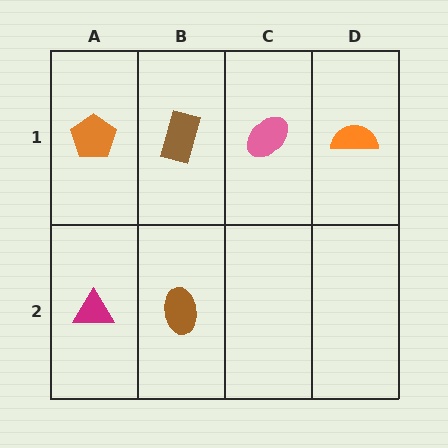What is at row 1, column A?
An orange pentagon.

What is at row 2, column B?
A brown ellipse.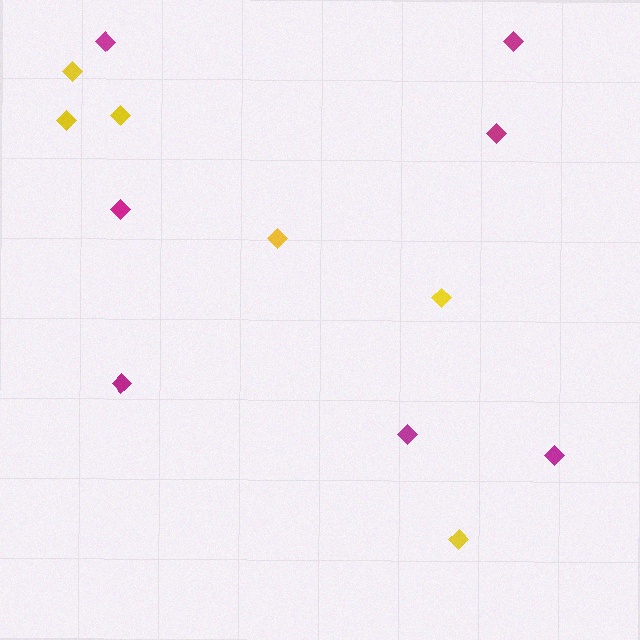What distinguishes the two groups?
There are 2 groups: one group of magenta diamonds (7) and one group of yellow diamonds (6).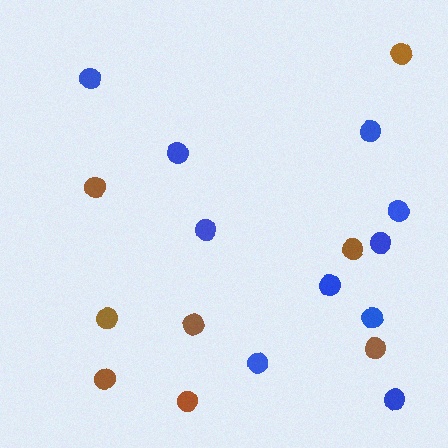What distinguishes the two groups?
There are 2 groups: one group of blue circles (10) and one group of brown circles (8).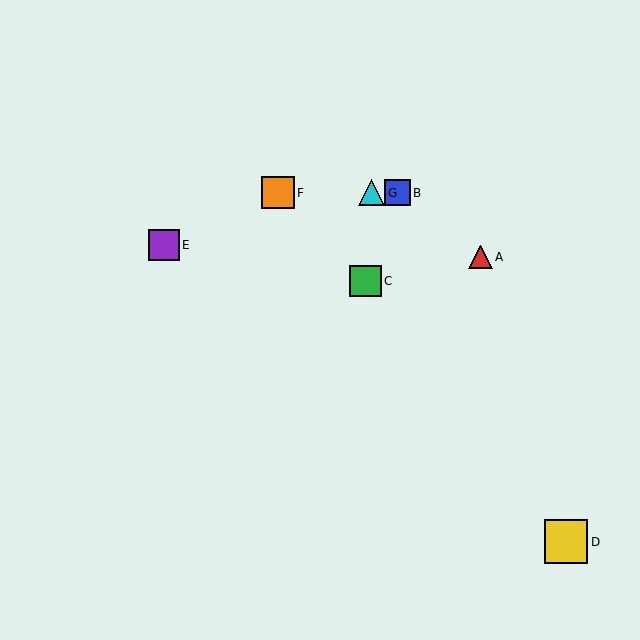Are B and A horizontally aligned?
No, B is at y≈193 and A is at y≈257.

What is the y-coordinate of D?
Object D is at y≈542.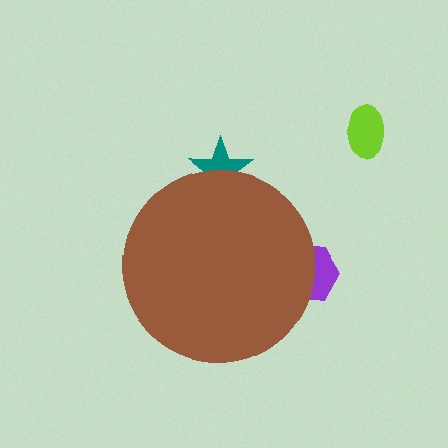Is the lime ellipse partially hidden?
No, the lime ellipse is fully visible.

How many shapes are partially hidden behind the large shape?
2 shapes are partially hidden.